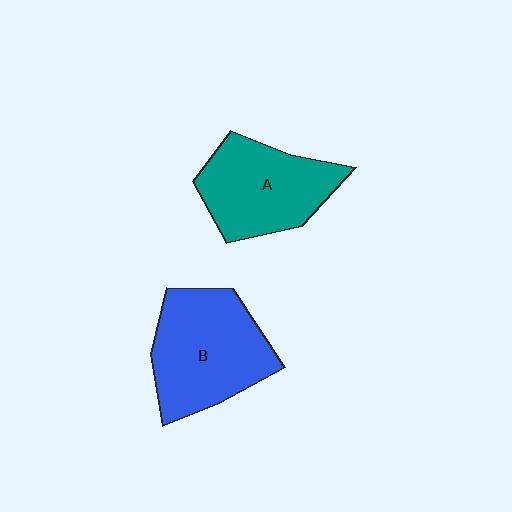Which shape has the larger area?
Shape B (blue).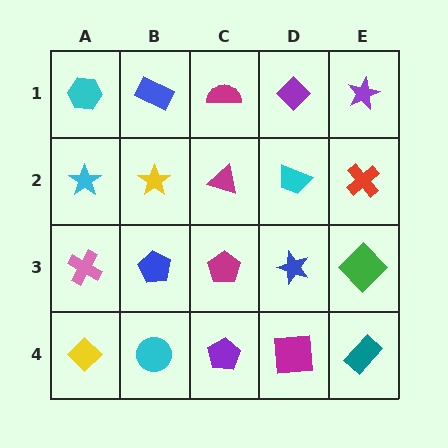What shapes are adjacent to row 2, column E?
A purple star (row 1, column E), a green diamond (row 3, column E), a cyan trapezoid (row 2, column D).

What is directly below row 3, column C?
A purple pentagon.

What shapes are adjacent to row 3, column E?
A red cross (row 2, column E), a teal rectangle (row 4, column E), a blue star (row 3, column D).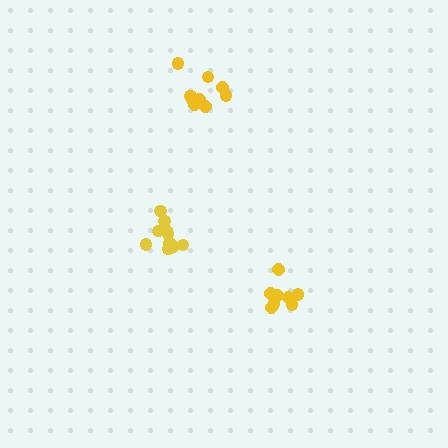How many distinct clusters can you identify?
There are 3 distinct clusters.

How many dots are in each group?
Group 1: 9 dots, Group 2: 10 dots, Group 3: 8 dots (27 total).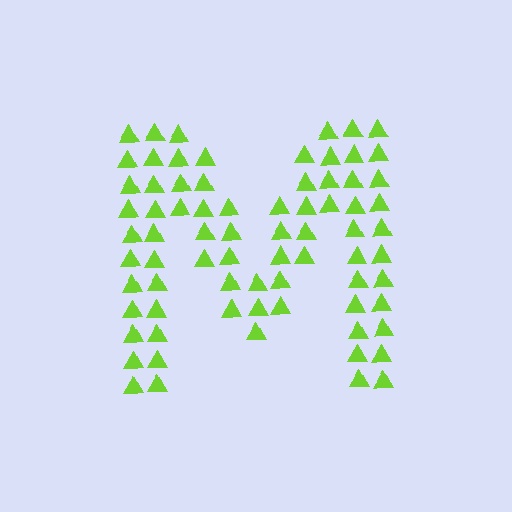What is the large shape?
The large shape is the letter M.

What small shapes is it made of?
It is made of small triangles.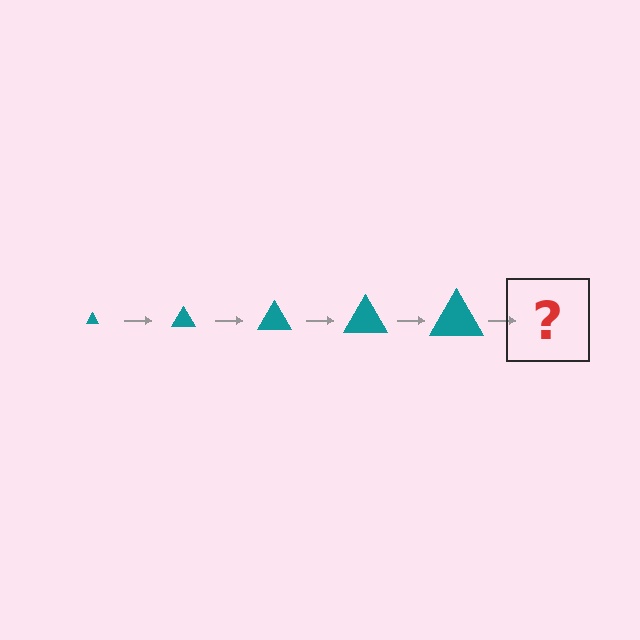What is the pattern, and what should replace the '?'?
The pattern is that the triangle gets progressively larger each step. The '?' should be a teal triangle, larger than the previous one.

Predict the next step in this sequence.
The next step is a teal triangle, larger than the previous one.